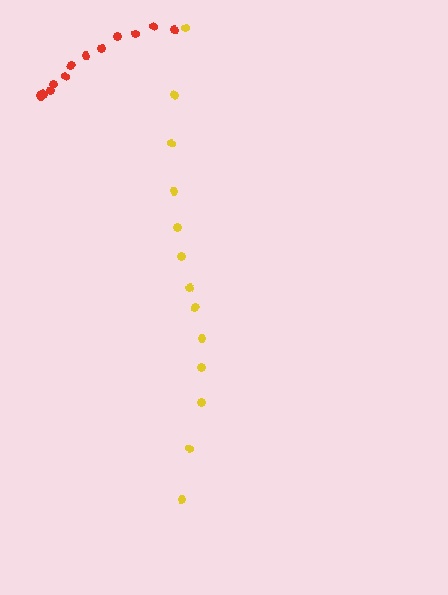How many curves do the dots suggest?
There are 2 distinct paths.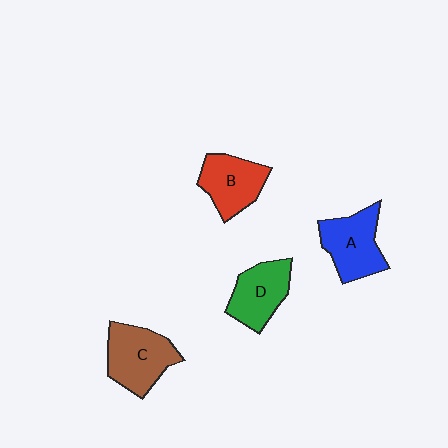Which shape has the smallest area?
Shape D (green).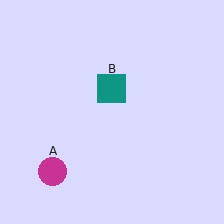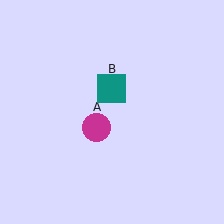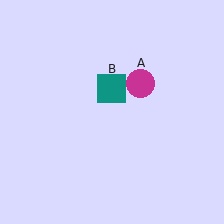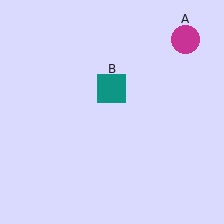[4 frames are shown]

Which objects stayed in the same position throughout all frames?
Teal square (object B) remained stationary.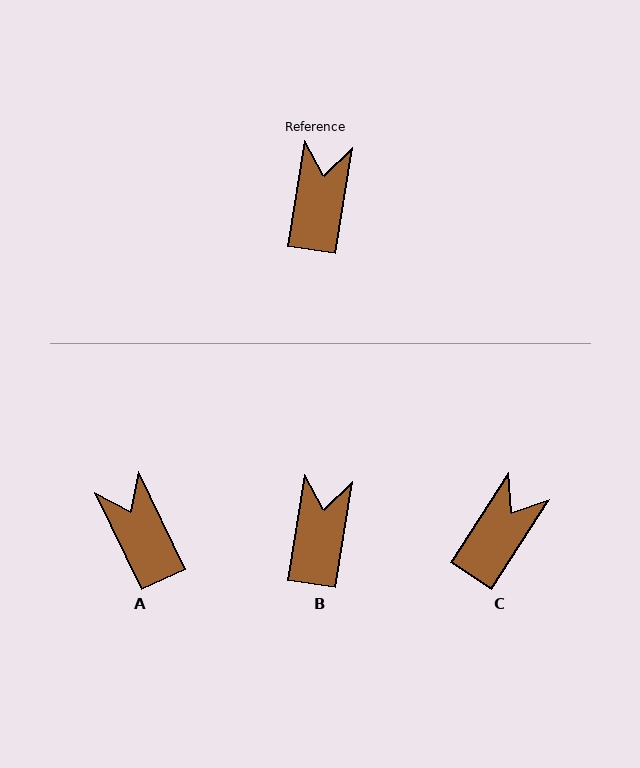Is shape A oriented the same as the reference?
No, it is off by about 35 degrees.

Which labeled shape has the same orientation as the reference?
B.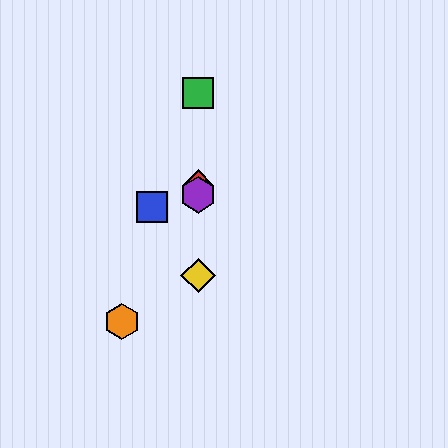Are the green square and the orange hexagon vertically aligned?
No, the green square is at x≈198 and the orange hexagon is at x≈122.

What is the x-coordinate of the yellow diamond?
The yellow diamond is at x≈198.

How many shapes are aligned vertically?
4 shapes (the red diamond, the green square, the yellow diamond, the purple hexagon) are aligned vertically.